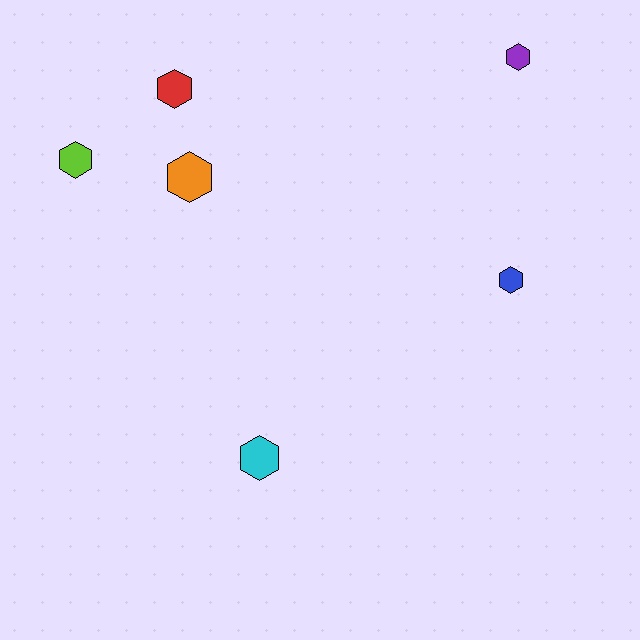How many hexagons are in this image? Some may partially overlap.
There are 6 hexagons.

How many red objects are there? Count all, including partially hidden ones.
There is 1 red object.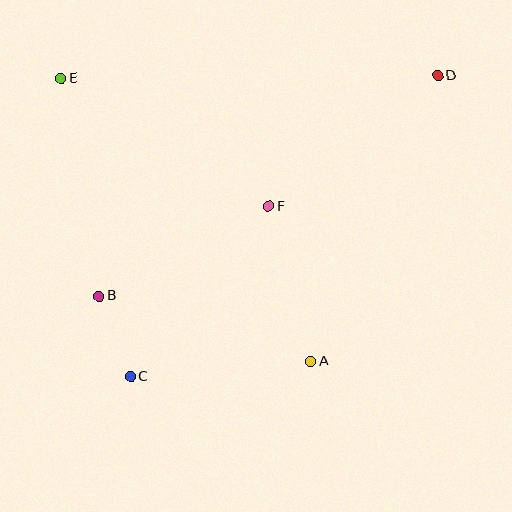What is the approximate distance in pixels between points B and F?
The distance between B and F is approximately 192 pixels.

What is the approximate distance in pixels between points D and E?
The distance between D and E is approximately 377 pixels.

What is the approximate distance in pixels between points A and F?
The distance between A and F is approximately 160 pixels.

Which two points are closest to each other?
Points B and C are closest to each other.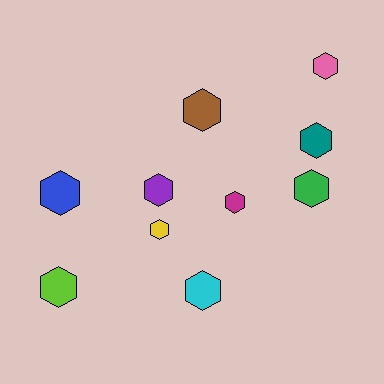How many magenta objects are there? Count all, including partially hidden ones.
There is 1 magenta object.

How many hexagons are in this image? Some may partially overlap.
There are 10 hexagons.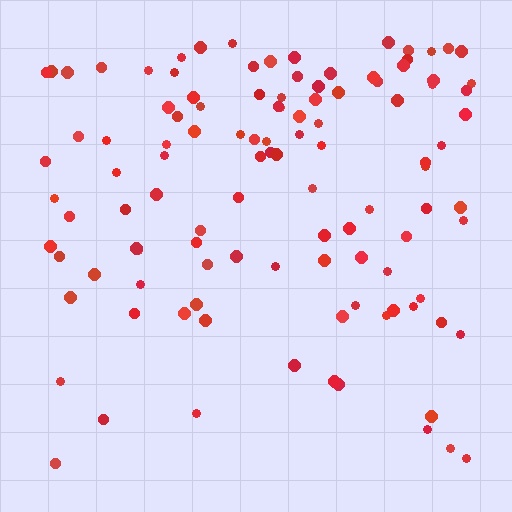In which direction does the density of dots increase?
From bottom to top, with the top side densest.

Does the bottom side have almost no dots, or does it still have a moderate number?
Still a moderate number, just noticeably fewer than the top.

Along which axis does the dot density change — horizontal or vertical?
Vertical.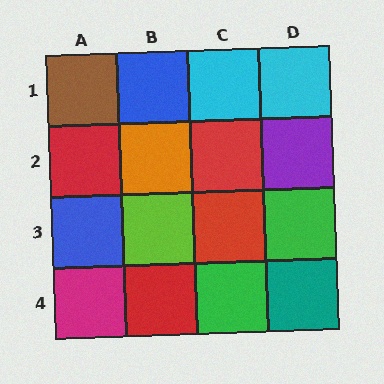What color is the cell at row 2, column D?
Purple.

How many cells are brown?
1 cell is brown.